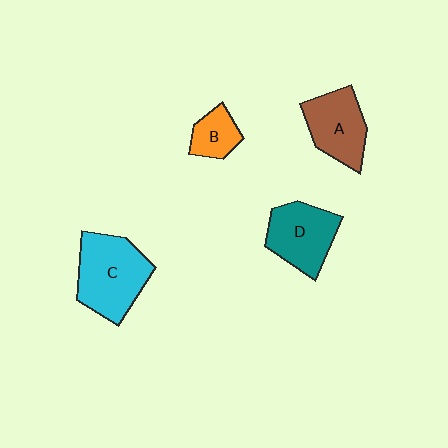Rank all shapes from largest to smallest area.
From largest to smallest: C (cyan), D (teal), A (brown), B (orange).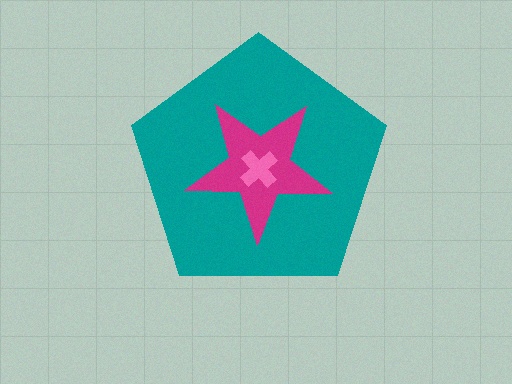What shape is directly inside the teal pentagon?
The magenta star.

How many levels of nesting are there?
3.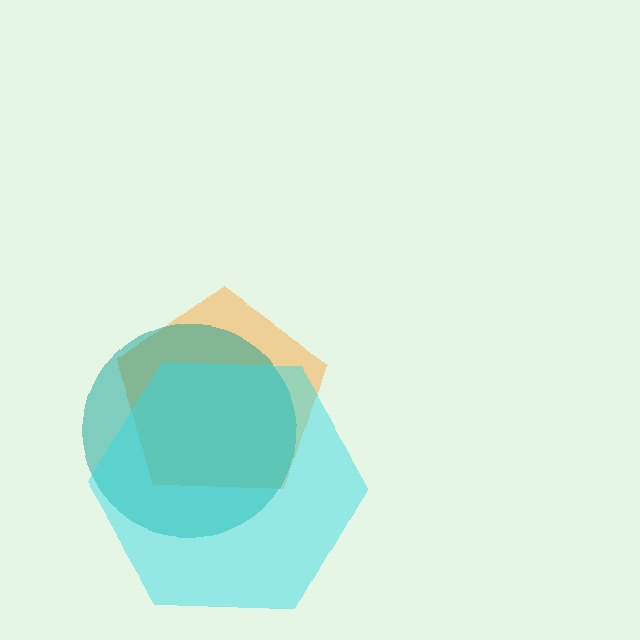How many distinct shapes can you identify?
There are 3 distinct shapes: an orange pentagon, a teal circle, a cyan hexagon.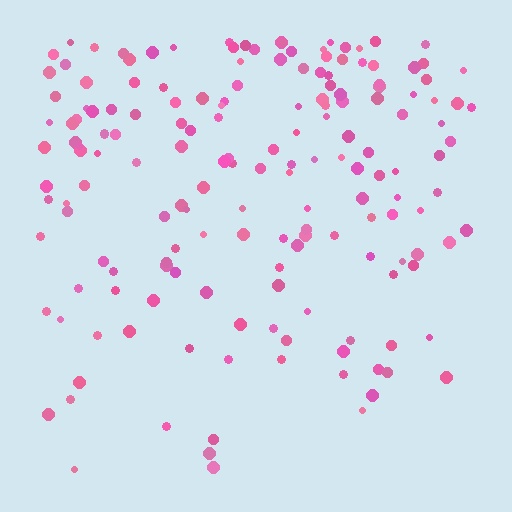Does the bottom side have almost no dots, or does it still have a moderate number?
Still a moderate number, just noticeably fewer than the top.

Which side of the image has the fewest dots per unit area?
The bottom.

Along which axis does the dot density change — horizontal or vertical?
Vertical.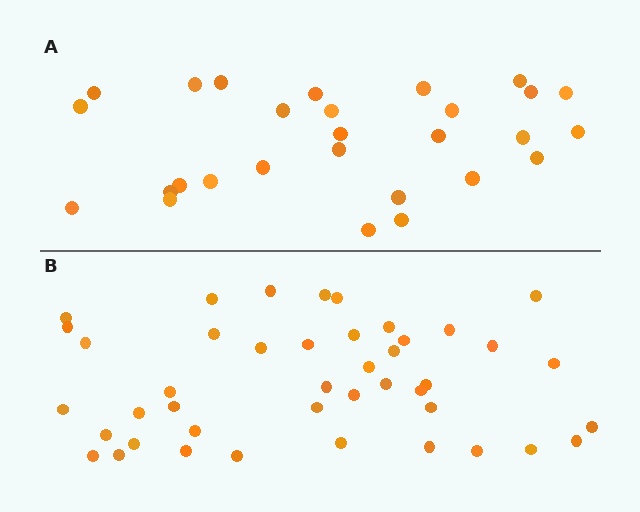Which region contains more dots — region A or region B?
Region B (the bottom region) has more dots.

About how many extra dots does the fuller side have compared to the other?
Region B has approximately 15 more dots than region A.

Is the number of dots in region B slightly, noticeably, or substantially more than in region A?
Region B has substantially more. The ratio is roughly 1.5 to 1.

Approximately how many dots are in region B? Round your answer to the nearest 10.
About 40 dots. (The exact count is 43, which rounds to 40.)